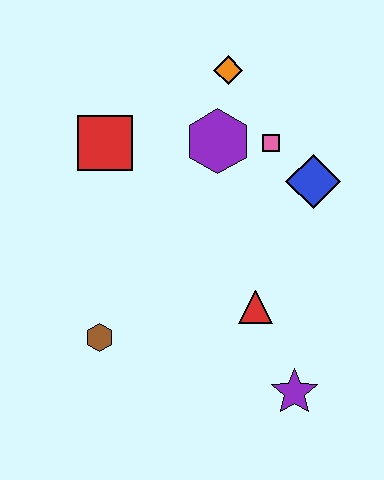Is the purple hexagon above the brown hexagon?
Yes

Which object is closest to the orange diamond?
The purple hexagon is closest to the orange diamond.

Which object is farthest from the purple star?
The orange diamond is farthest from the purple star.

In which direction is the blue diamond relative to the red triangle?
The blue diamond is above the red triangle.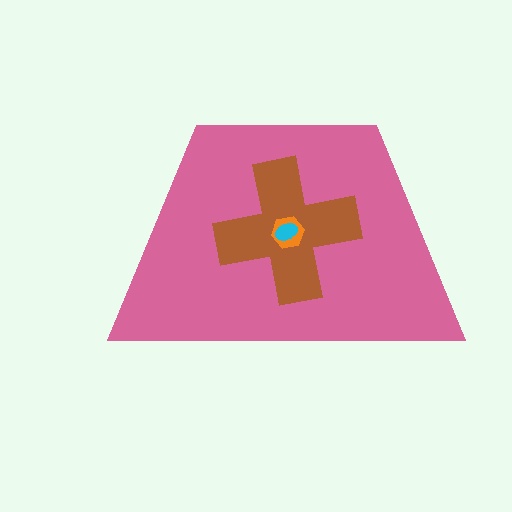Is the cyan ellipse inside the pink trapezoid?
Yes.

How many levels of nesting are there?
4.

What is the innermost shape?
The cyan ellipse.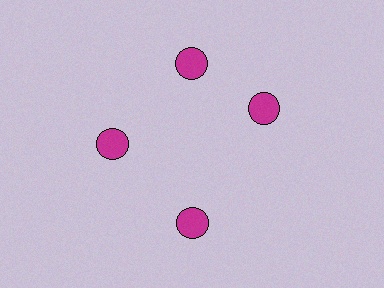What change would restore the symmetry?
The symmetry would be restored by rotating it back into even spacing with its neighbors so that all 4 circles sit at equal angles and equal distance from the center.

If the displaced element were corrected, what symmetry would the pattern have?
It would have 4-fold rotational symmetry — the pattern would map onto itself every 90 degrees.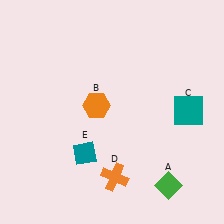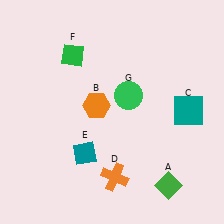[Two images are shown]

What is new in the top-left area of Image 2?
A green diamond (F) was added in the top-left area of Image 2.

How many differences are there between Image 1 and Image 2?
There are 2 differences between the two images.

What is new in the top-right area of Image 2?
A green circle (G) was added in the top-right area of Image 2.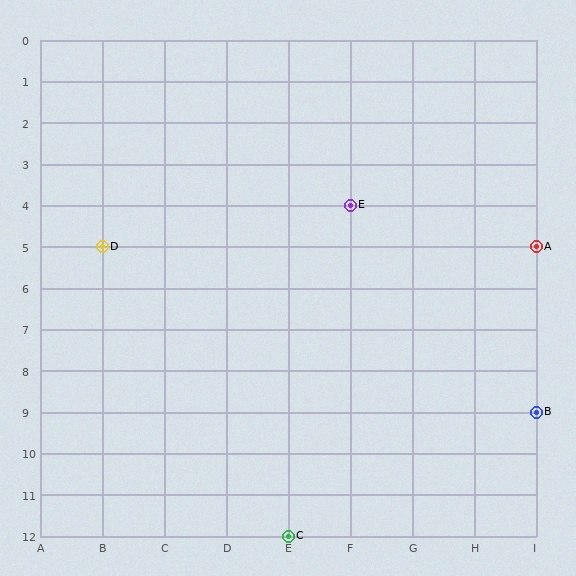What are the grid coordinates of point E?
Point E is at grid coordinates (F, 4).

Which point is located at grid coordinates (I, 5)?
Point A is at (I, 5).